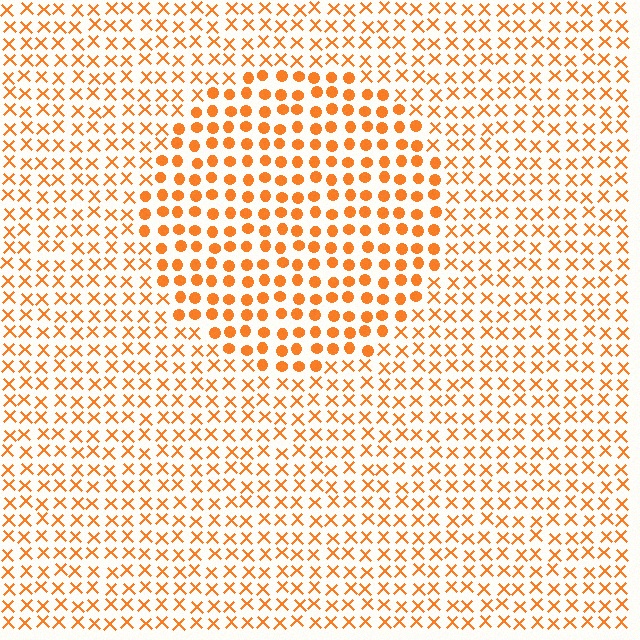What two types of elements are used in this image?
The image uses circles inside the circle region and X marks outside it.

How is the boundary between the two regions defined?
The boundary is defined by a change in element shape: circles inside vs. X marks outside. All elements share the same color and spacing.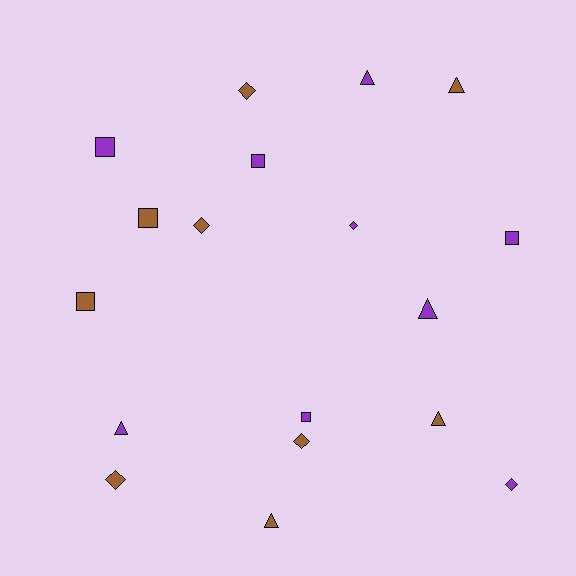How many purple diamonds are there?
There are 2 purple diamonds.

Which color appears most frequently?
Brown, with 9 objects.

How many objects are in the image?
There are 18 objects.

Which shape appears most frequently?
Square, with 6 objects.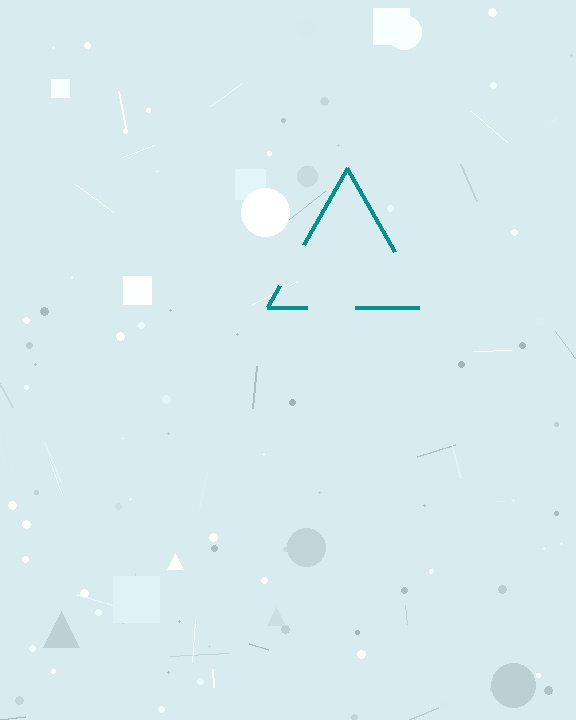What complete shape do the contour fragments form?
The contour fragments form a triangle.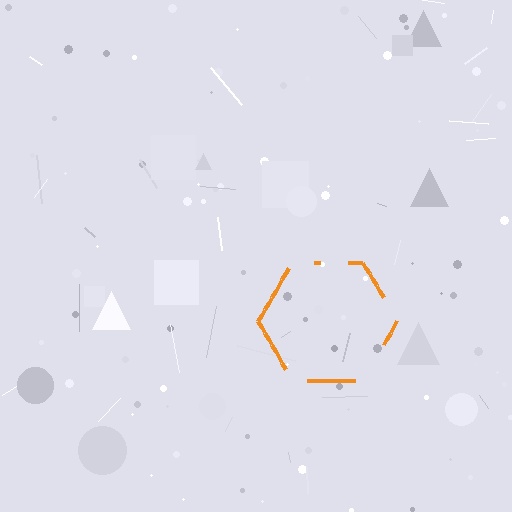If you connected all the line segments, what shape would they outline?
They would outline a hexagon.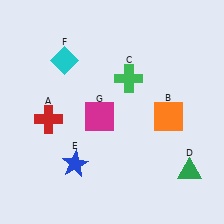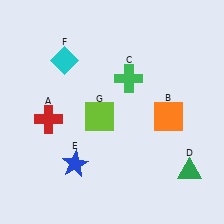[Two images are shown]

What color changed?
The square (G) changed from magenta in Image 1 to lime in Image 2.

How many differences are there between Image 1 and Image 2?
There is 1 difference between the two images.